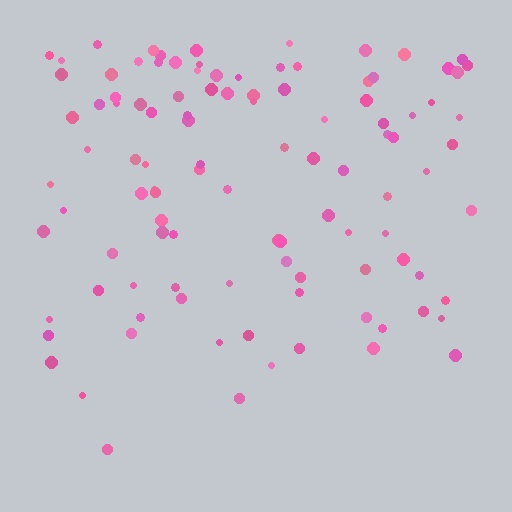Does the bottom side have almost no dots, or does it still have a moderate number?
Still a moderate number, just noticeably fewer than the top.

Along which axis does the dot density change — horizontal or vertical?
Vertical.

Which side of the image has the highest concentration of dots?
The top.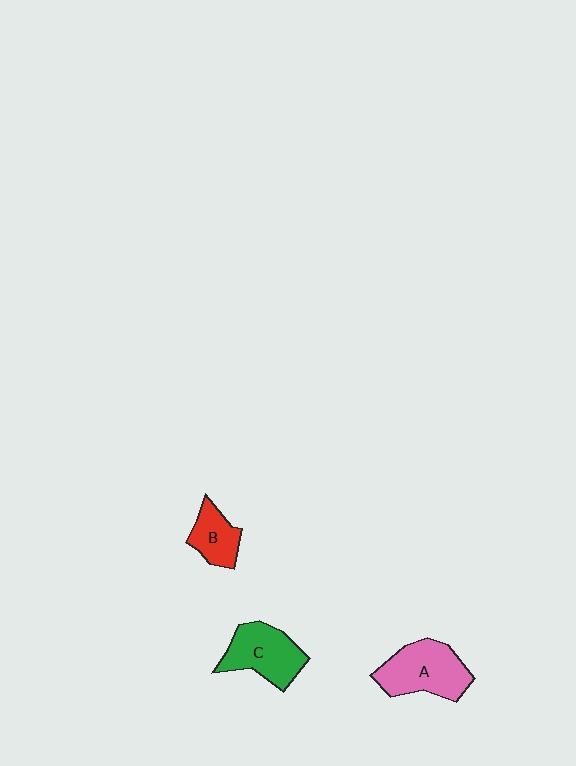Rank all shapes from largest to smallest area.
From largest to smallest: A (pink), C (green), B (red).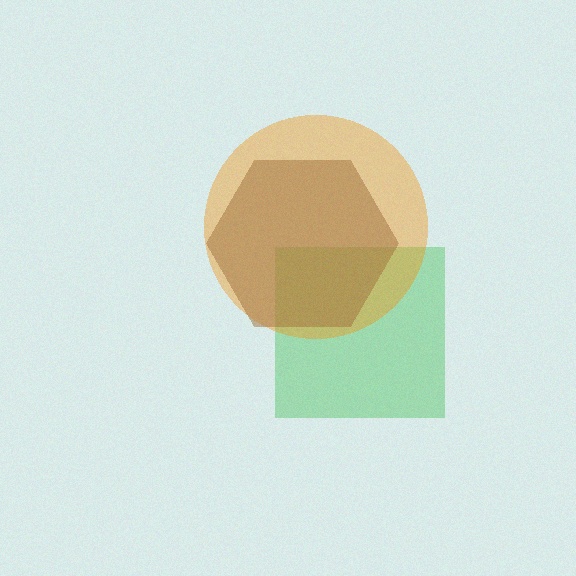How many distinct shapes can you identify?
There are 3 distinct shapes: a green square, an orange circle, a brown hexagon.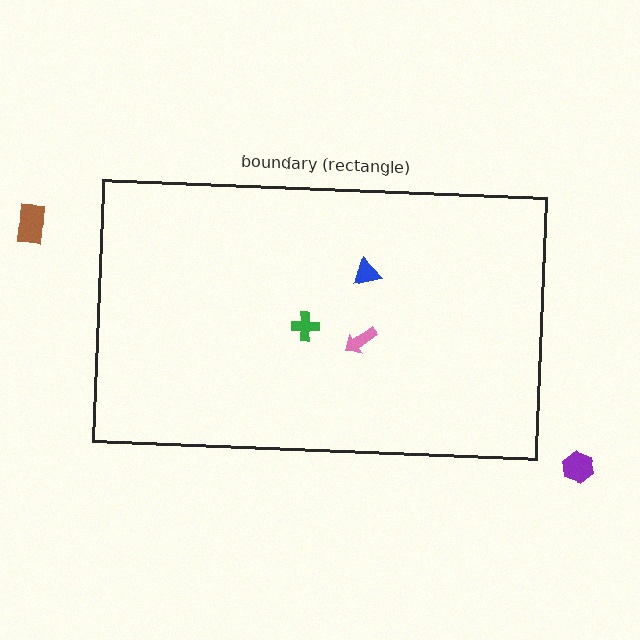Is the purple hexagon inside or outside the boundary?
Outside.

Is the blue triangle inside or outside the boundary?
Inside.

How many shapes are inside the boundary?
3 inside, 2 outside.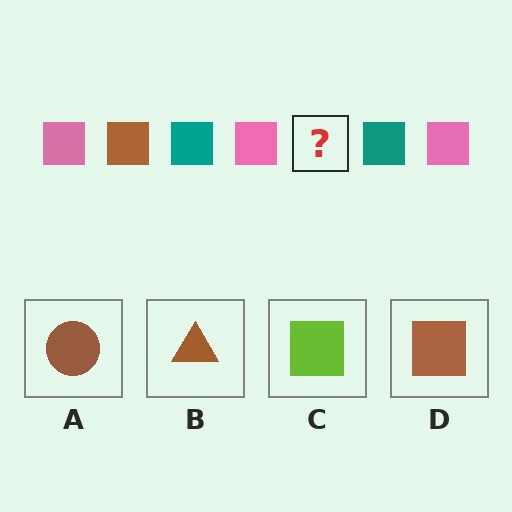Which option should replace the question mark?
Option D.